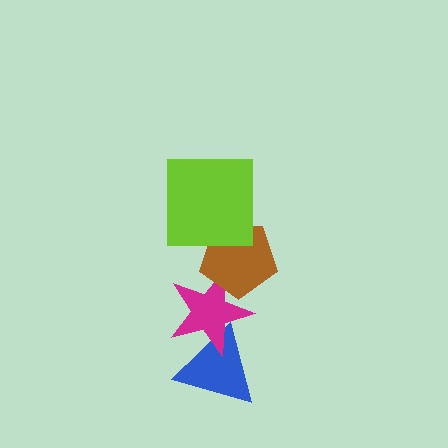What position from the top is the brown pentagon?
The brown pentagon is 2nd from the top.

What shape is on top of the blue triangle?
The magenta star is on top of the blue triangle.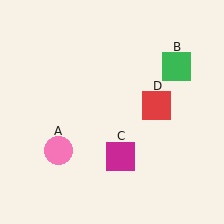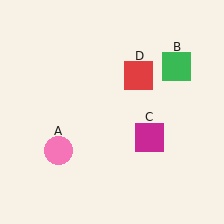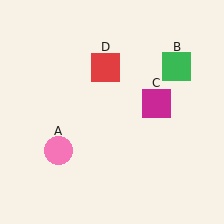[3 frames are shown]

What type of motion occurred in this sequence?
The magenta square (object C), red square (object D) rotated counterclockwise around the center of the scene.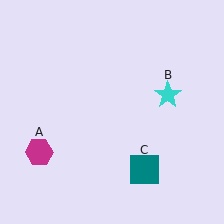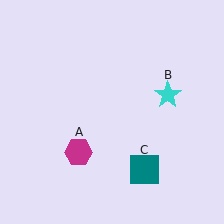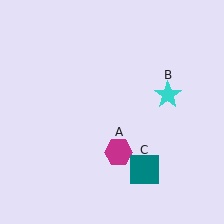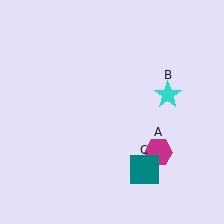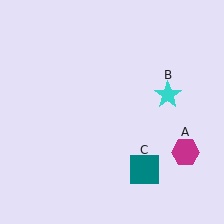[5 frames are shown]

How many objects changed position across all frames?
1 object changed position: magenta hexagon (object A).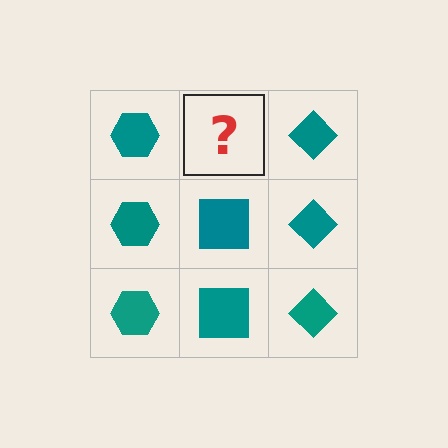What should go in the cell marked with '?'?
The missing cell should contain a teal square.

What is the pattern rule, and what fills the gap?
The rule is that each column has a consistent shape. The gap should be filled with a teal square.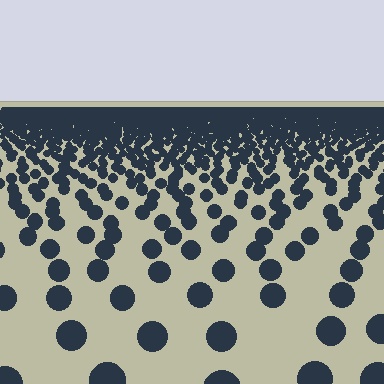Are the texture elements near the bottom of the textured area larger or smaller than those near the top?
Larger. Near the bottom, elements are closer to the viewer and appear at a bigger on-screen size.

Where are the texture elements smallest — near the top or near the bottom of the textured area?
Near the top.